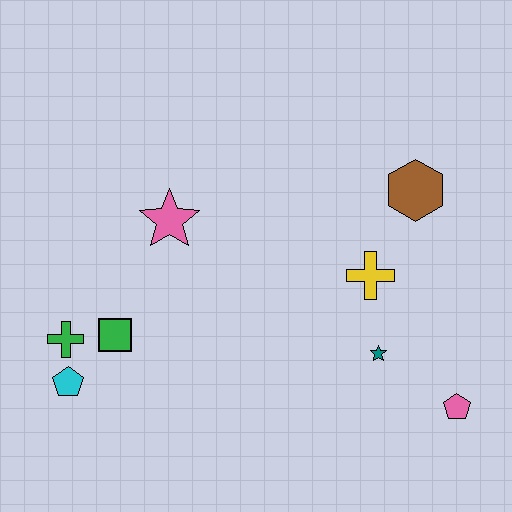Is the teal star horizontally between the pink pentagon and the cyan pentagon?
Yes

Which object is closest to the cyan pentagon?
The green cross is closest to the cyan pentagon.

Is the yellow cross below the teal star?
No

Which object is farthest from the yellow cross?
The cyan pentagon is farthest from the yellow cross.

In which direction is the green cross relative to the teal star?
The green cross is to the left of the teal star.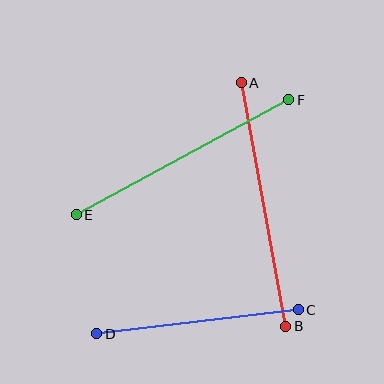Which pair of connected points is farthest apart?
Points A and B are farthest apart.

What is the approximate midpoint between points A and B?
The midpoint is at approximately (264, 204) pixels.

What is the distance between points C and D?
The distance is approximately 203 pixels.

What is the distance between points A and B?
The distance is approximately 247 pixels.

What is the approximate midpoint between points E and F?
The midpoint is at approximately (182, 157) pixels.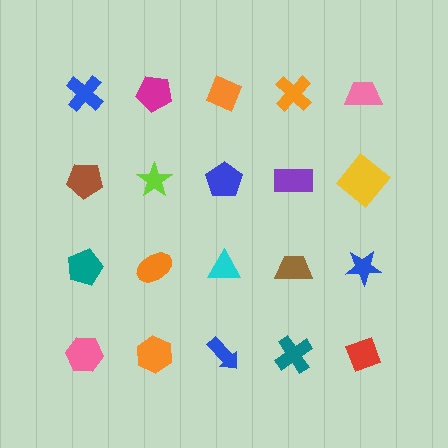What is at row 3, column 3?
A cyan triangle.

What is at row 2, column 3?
A blue pentagon.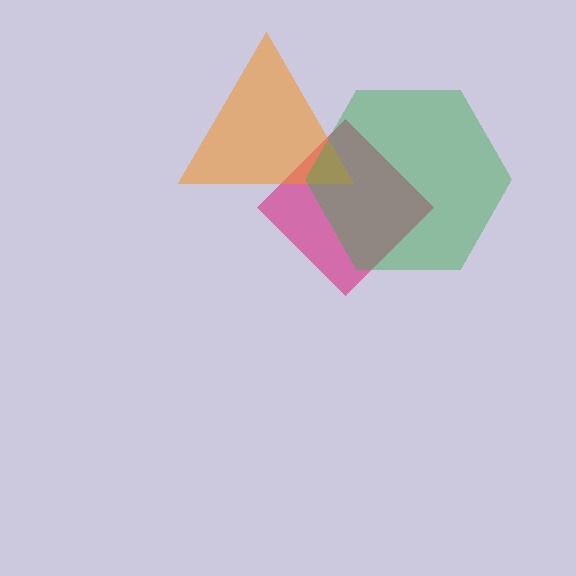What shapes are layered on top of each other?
The layered shapes are: a magenta diamond, an orange triangle, a green hexagon.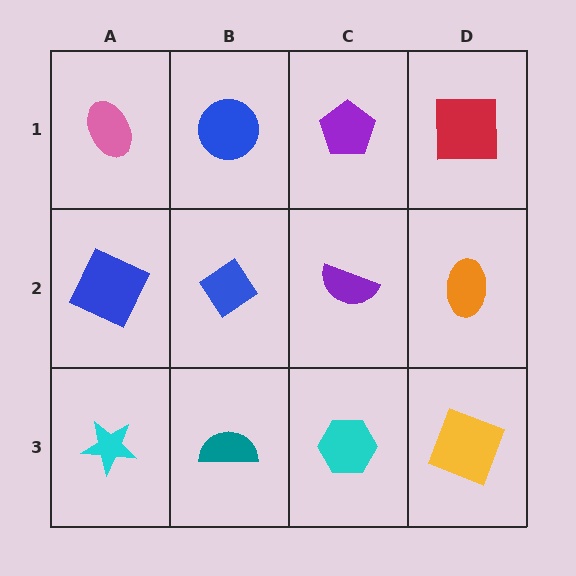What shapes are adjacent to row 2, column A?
A pink ellipse (row 1, column A), a cyan star (row 3, column A), a blue diamond (row 2, column B).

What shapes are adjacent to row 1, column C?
A purple semicircle (row 2, column C), a blue circle (row 1, column B), a red square (row 1, column D).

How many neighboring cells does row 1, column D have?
2.